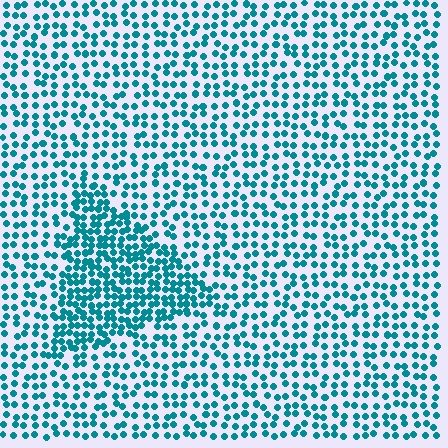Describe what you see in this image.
The image contains small teal elements arranged at two different densities. A triangle-shaped region is visible where the elements are more densely packed than the surrounding area.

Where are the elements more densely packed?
The elements are more densely packed inside the triangle boundary.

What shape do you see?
I see a triangle.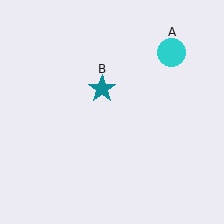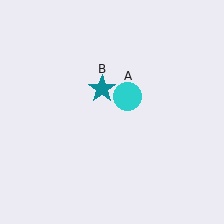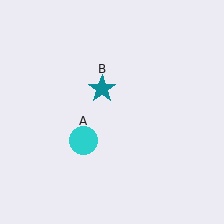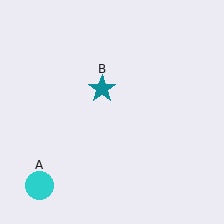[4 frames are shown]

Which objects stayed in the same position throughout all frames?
Teal star (object B) remained stationary.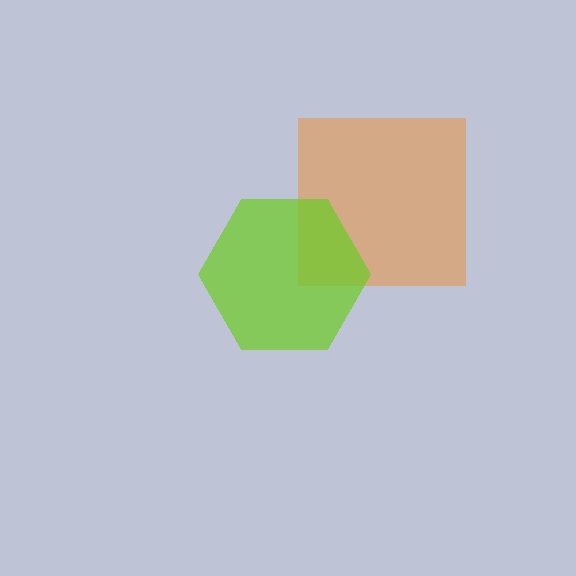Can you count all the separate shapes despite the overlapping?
Yes, there are 2 separate shapes.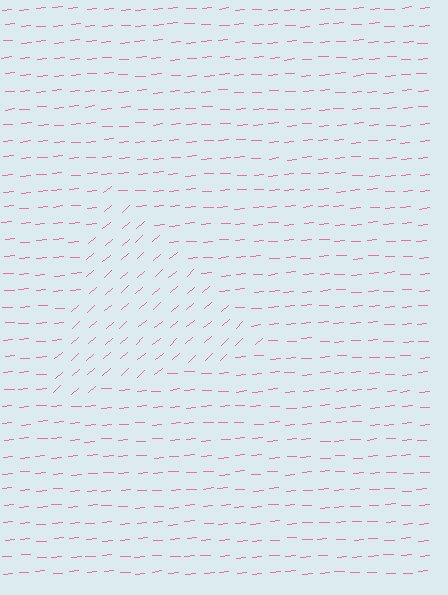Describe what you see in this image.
The image is filled with small pink line segments. A triangle region in the image has lines oriented differently from the surrounding lines, creating a visible texture boundary.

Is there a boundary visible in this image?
Yes, there is a texture boundary formed by a change in line orientation.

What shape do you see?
I see a triangle.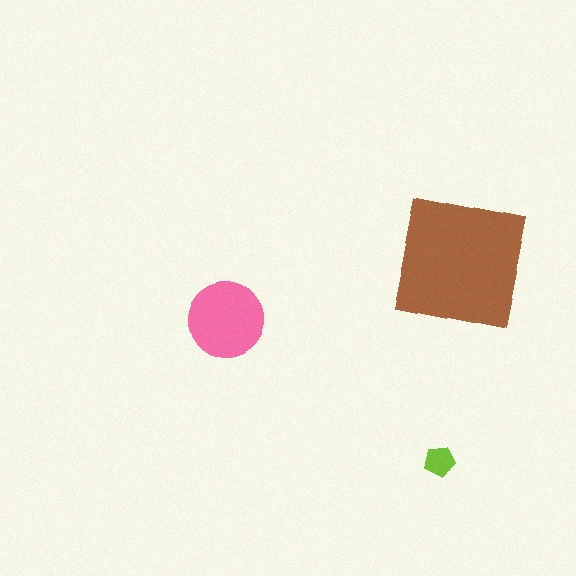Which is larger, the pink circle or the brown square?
The brown square.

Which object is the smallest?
The lime pentagon.